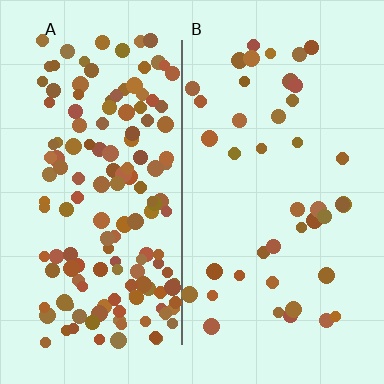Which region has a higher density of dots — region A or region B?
A (the left).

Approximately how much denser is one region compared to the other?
Approximately 3.7× — region A over region B.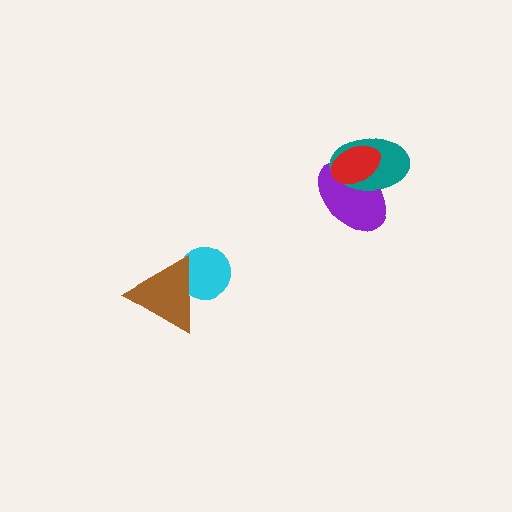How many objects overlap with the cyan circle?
1 object overlaps with the cyan circle.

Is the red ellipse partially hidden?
No, no other shape covers it.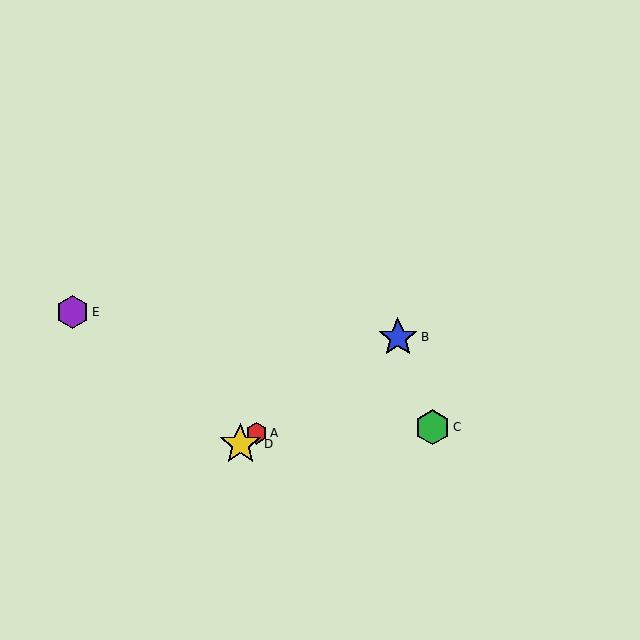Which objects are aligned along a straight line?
Objects A, B, D are aligned along a straight line.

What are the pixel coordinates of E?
Object E is at (73, 312).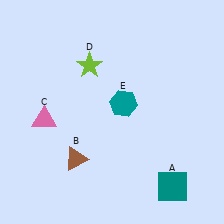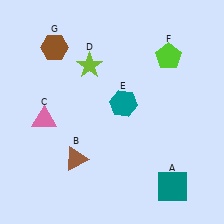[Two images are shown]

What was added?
A lime pentagon (F), a brown hexagon (G) were added in Image 2.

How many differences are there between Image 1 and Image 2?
There are 2 differences between the two images.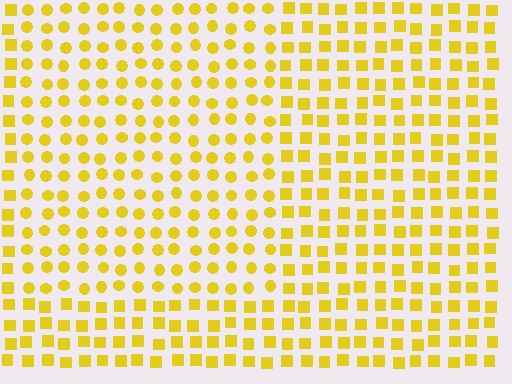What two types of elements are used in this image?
The image uses circles inside the rectangle region and squares outside it.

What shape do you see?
I see a rectangle.